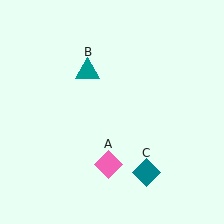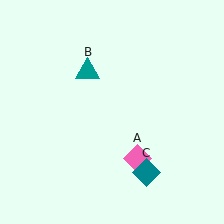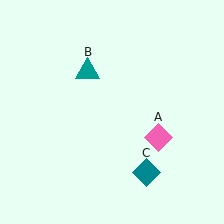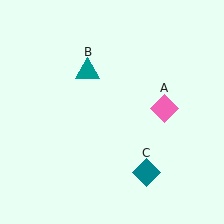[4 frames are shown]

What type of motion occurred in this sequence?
The pink diamond (object A) rotated counterclockwise around the center of the scene.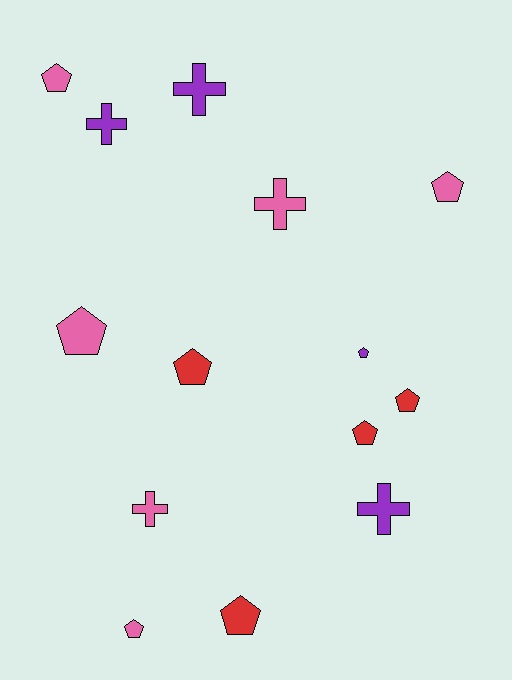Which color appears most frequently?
Pink, with 6 objects.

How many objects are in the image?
There are 14 objects.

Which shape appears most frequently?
Pentagon, with 9 objects.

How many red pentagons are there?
There are 4 red pentagons.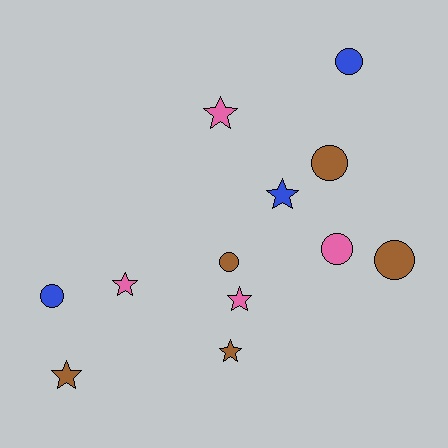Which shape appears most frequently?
Star, with 6 objects.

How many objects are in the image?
There are 12 objects.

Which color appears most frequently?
Brown, with 5 objects.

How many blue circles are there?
There are 2 blue circles.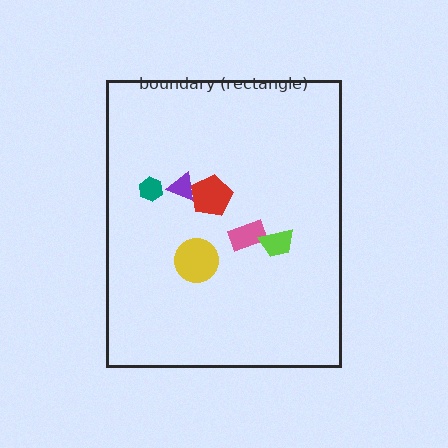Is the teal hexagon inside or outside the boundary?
Inside.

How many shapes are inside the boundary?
6 inside, 0 outside.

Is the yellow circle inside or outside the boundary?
Inside.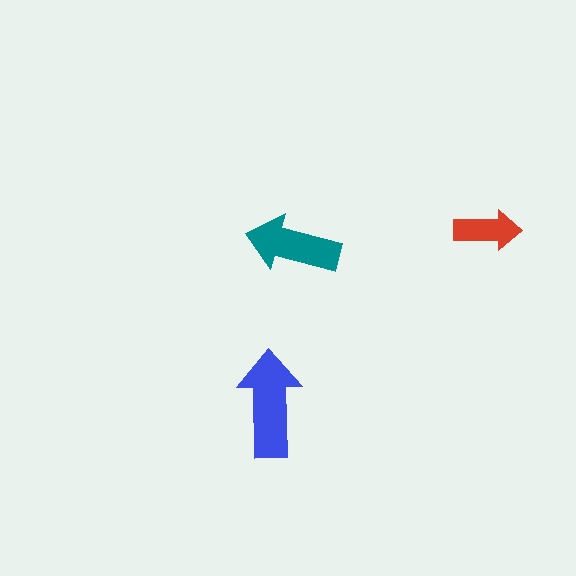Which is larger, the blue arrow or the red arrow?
The blue one.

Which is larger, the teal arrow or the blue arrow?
The blue one.